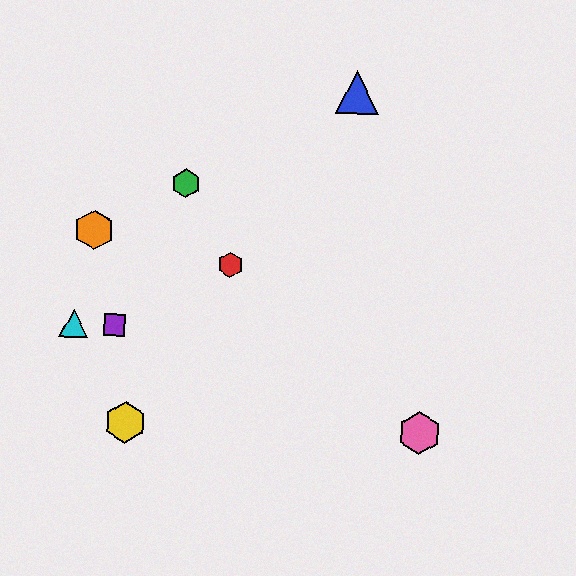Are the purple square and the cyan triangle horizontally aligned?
Yes, both are at y≈325.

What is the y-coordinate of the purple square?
The purple square is at y≈325.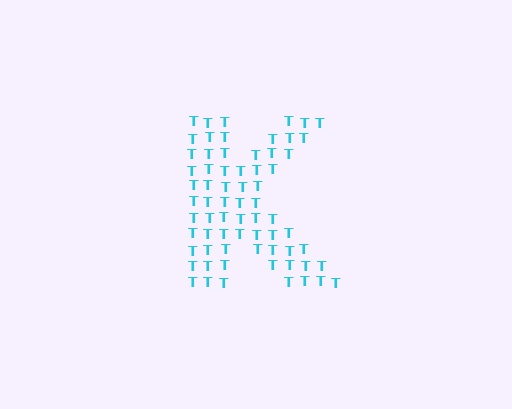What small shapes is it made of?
It is made of small letter T's.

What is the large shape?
The large shape is the letter K.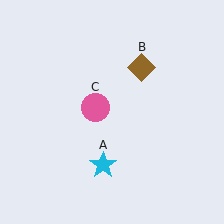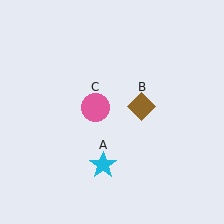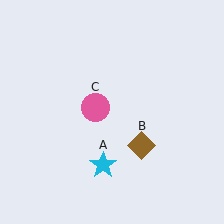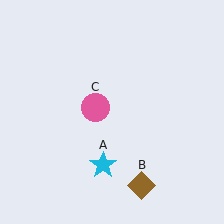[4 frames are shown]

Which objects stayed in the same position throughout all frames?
Cyan star (object A) and pink circle (object C) remained stationary.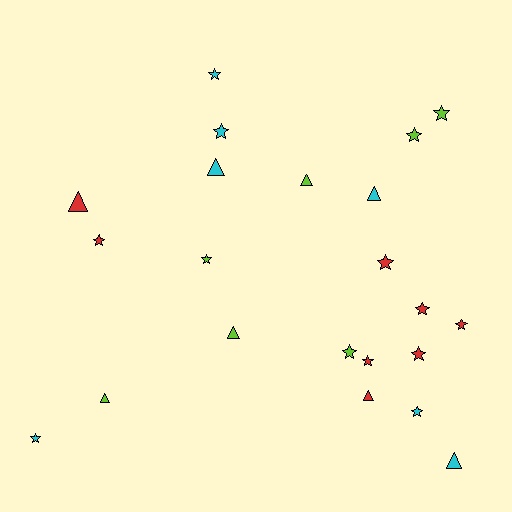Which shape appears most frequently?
Star, with 14 objects.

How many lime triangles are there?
There are 3 lime triangles.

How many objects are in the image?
There are 22 objects.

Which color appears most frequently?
Red, with 8 objects.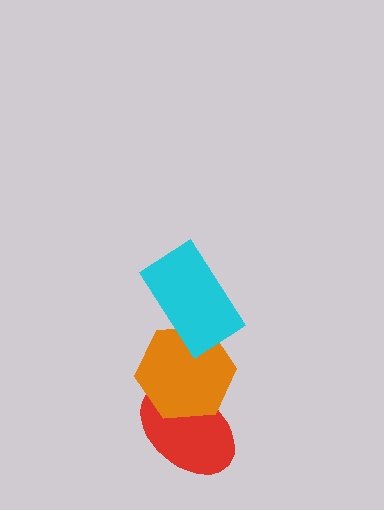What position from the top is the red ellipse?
The red ellipse is 3rd from the top.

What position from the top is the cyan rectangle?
The cyan rectangle is 1st from the top.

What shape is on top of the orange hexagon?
The cyan rectangle is on top of the orange hexagon.